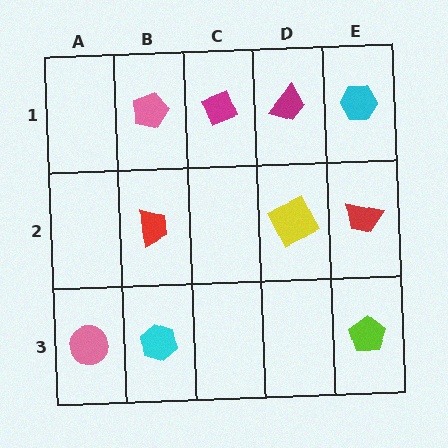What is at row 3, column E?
A lime pentagon.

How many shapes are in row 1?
4 shapes.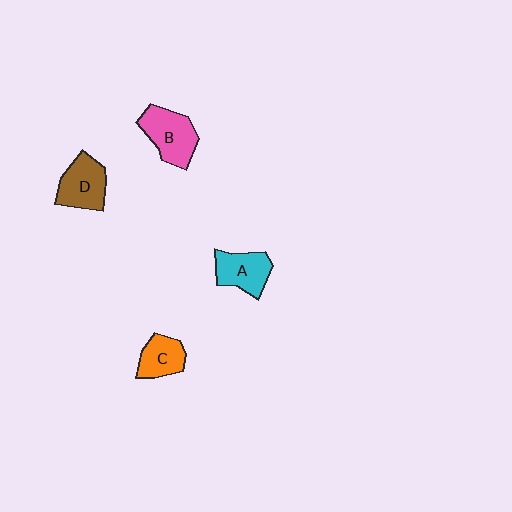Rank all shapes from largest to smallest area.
From largest to smallest: B (pink), D (brown), A (cyan), C (orange).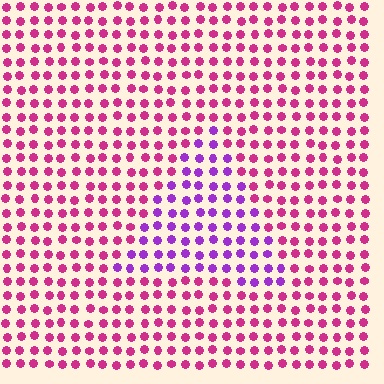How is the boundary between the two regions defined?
The boundary is defined purely by a slight shift in hue (about 44 degrees). Spacing, size, and orientation are identical on both sides.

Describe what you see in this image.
The image is filled with small magenta elements in a uniform arrangement. A triangle-shaped region is visible where the elements are tinted to a slightly different hue, forming a subtle color boundary.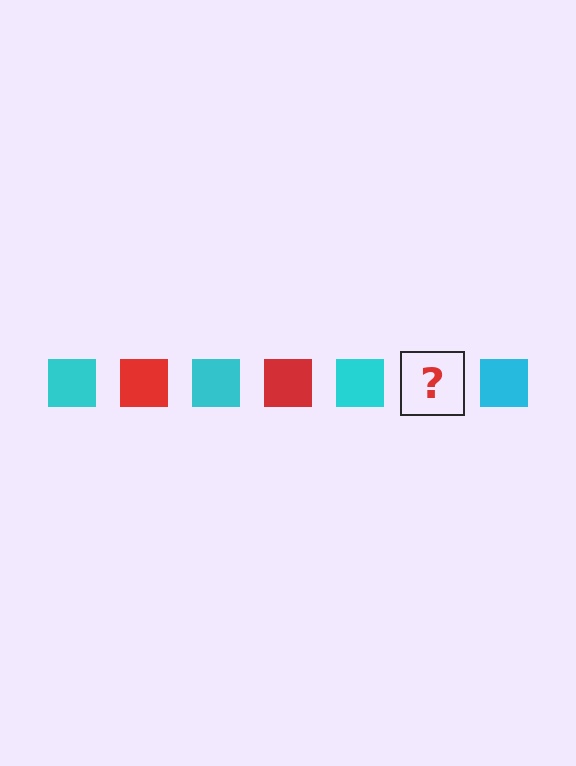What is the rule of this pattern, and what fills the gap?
The rule is that the pattern cycles through cyan, red squares. The gap should be filled with a red square.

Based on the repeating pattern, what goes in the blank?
The blank should be a red square.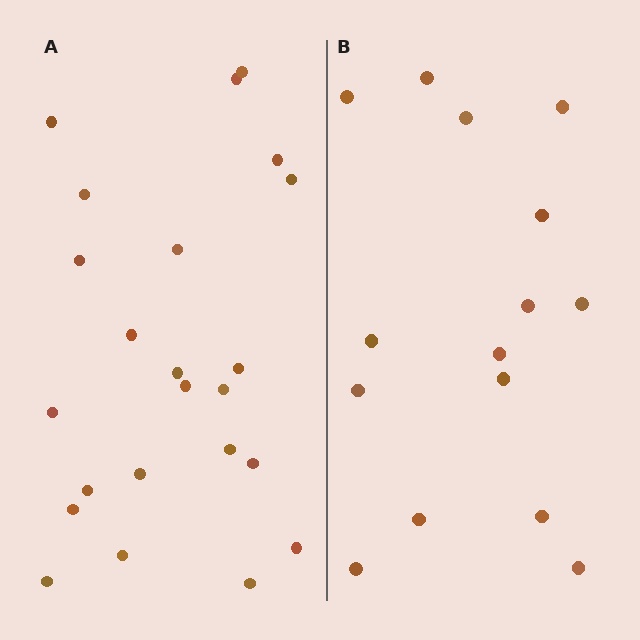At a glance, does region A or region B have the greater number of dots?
Region A (the left region) has more dots.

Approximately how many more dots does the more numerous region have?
Region A has roughly 8 or so more dots than region B.